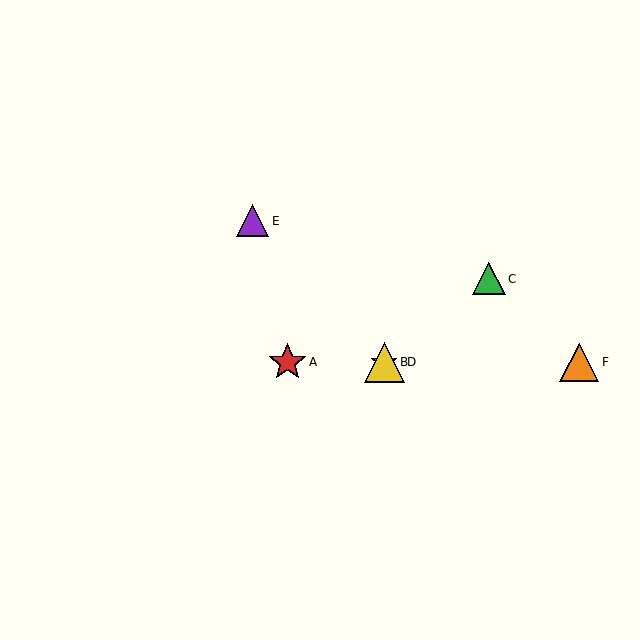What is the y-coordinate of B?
Object B is at y≈362.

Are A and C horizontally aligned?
No, A is at y≈362 and C is at y≈279.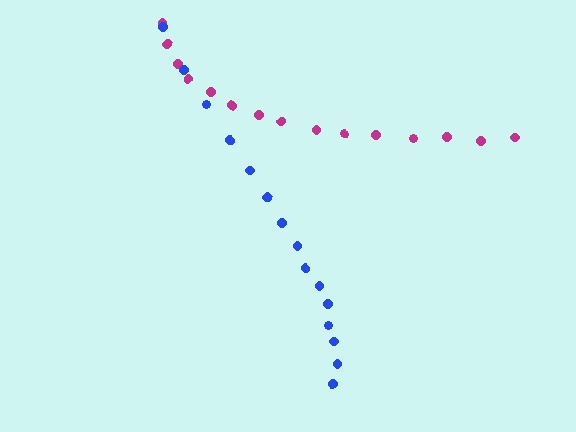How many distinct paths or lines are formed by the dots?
There are 2 distinct paths.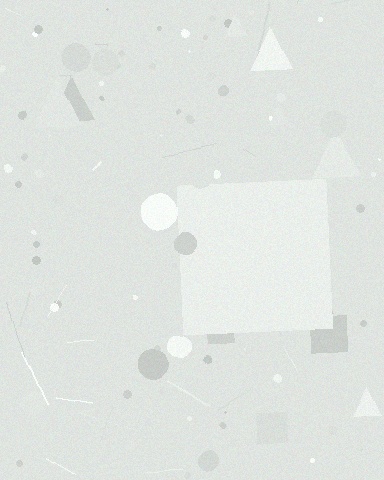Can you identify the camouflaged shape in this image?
The camouflaged shape is a square.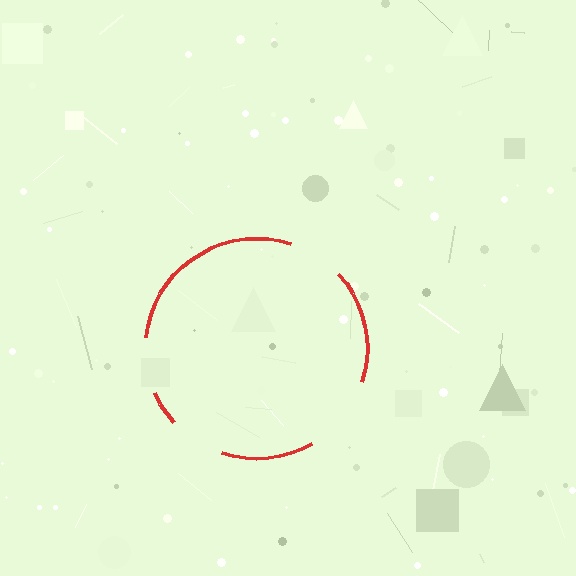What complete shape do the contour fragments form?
The contour fragments form a circle.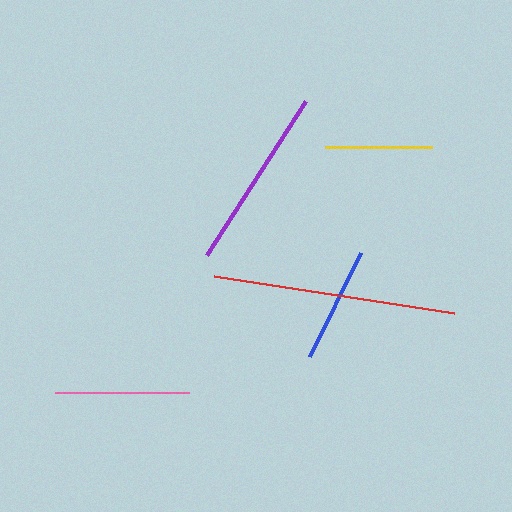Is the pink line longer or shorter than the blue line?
The pink line is longer than the blue line.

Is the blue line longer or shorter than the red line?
The red line is longer than the blue line.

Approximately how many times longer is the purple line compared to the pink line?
The purple line is approximately 1.4 times the length of the pink line.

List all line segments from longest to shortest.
From longest to shortest: red, purple, pink, blue, yellow.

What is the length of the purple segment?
The purple segment is approximately 184 pixels long.